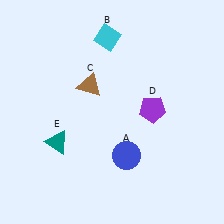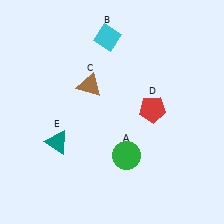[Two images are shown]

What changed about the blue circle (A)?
In Image 1, A is blue. In Image 2, it changed to green.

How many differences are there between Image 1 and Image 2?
There are 2 differences between the two images.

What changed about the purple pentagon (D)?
In Image 1, D is purple. In Image 2, it changed to red.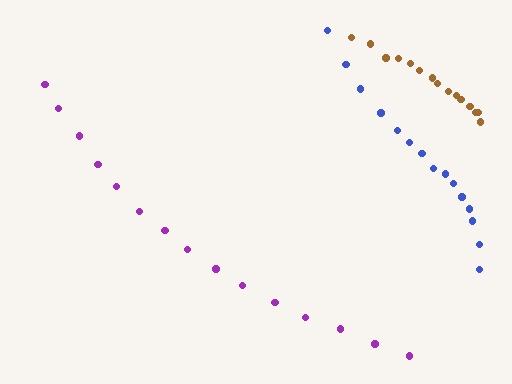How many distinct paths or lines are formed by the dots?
There are 3 distinct paths.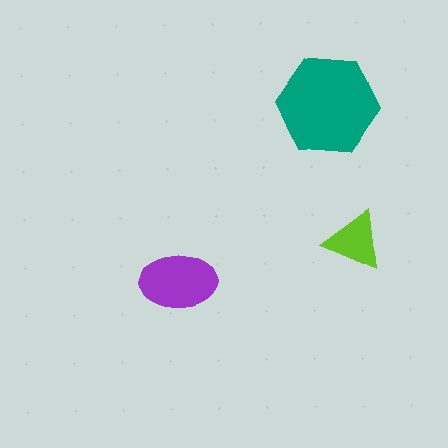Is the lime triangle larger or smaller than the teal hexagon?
Smaller.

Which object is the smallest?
The lime triangle.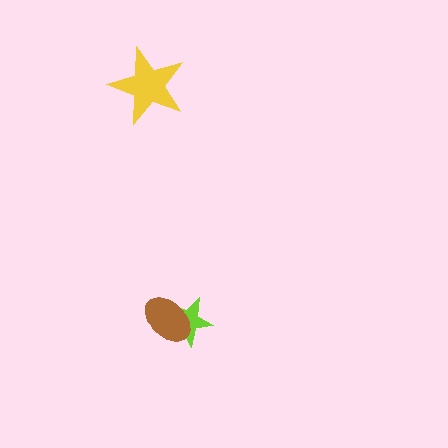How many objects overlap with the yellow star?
0 objects overlap with the yellow star.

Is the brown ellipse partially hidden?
No, no other shape covers it.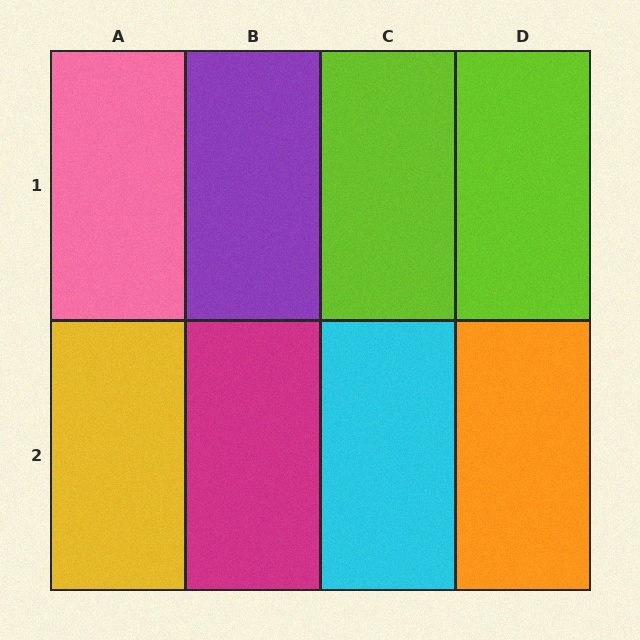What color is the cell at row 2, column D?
Orange.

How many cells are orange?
1 cell is orange.